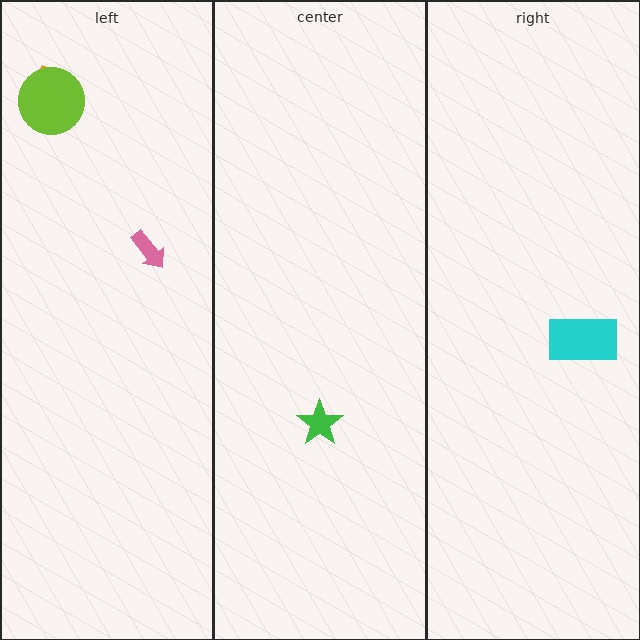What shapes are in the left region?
The orange pentagon, the pink arrow, the lime circle.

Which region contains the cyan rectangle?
The right region.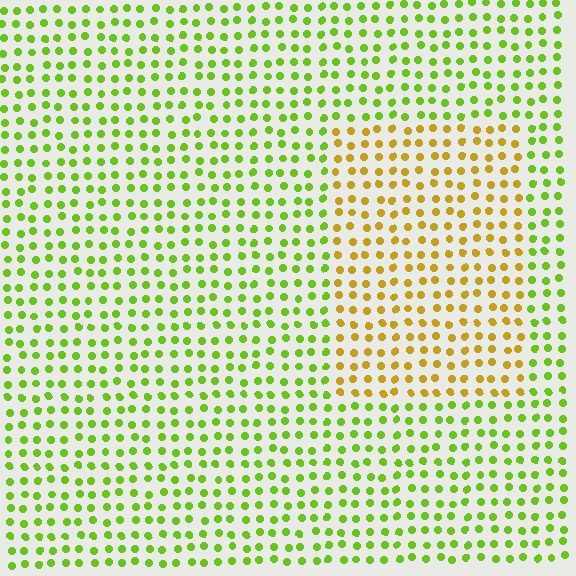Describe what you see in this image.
The image is filled with small lime elements in a uniform arrangement. A rectangle-shaped region is visible where the elements are tinted to a slightly different hue, forming a subtle color boundary.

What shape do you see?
I see a rectangle.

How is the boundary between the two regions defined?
The boundary is defined purely by a slight shift in hue (about 48 degrees). Spacing, size, and orientation are identical on both sides.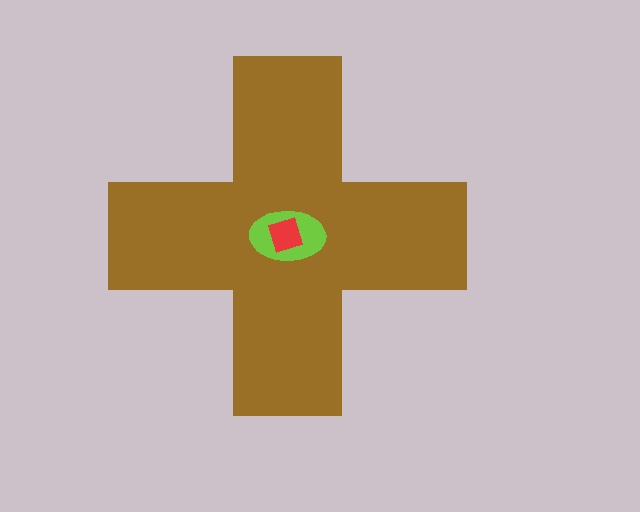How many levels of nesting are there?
3.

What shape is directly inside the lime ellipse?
The red diamond.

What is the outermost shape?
The brown cross.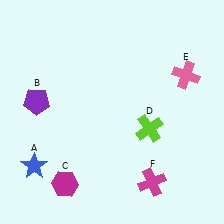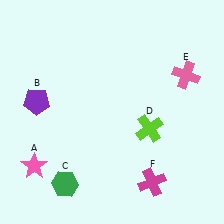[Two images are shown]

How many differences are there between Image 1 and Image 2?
There are 2 differences between the two images.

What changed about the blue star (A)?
In Image 1, A is blue. In Image 2, it changed to pink.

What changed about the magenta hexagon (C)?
In Image 1, C is magenta. In Image 2, it changed to green.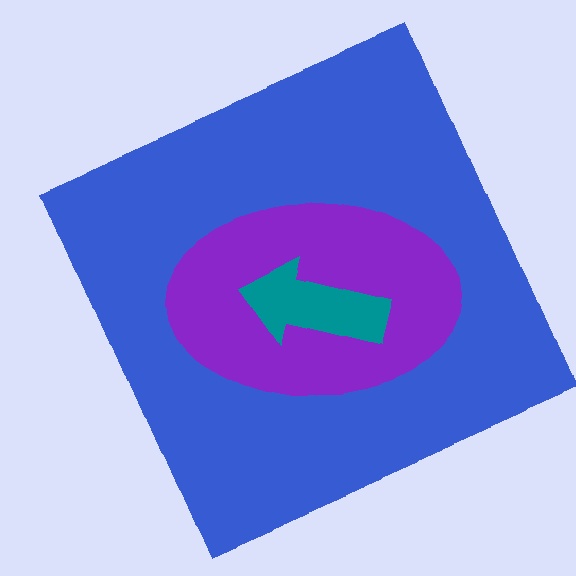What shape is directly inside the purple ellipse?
The teal arrow.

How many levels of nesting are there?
3.